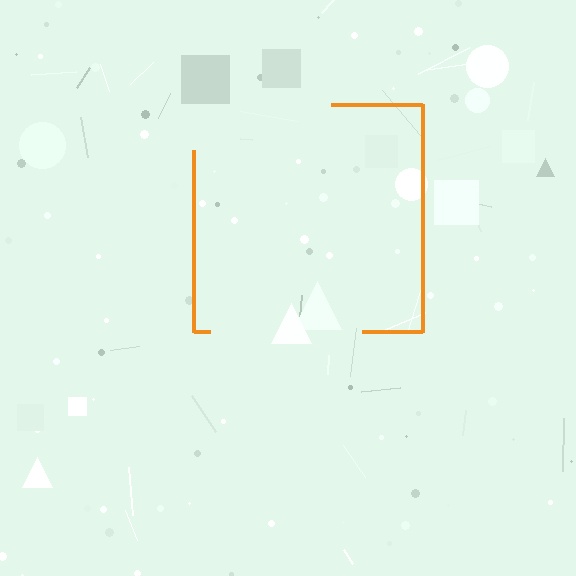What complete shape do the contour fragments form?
The contour fragments form a square.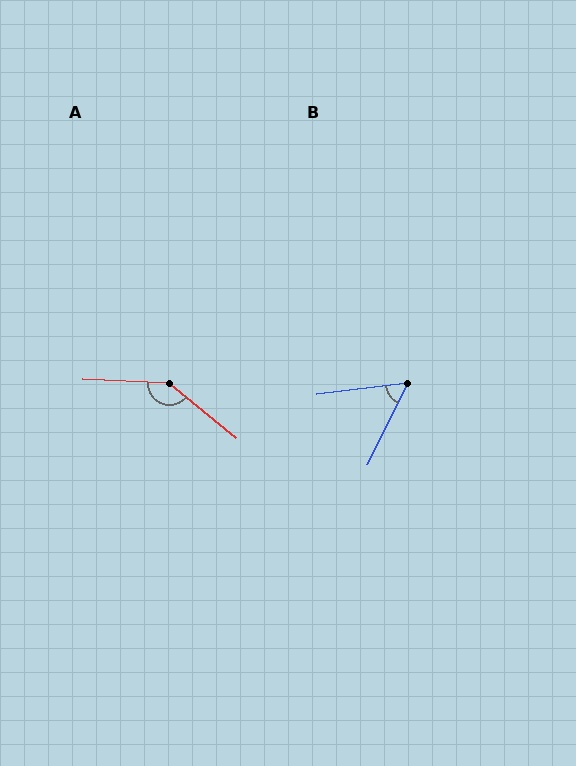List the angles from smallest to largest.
B (57°), A (143°).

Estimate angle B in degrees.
Approximately 57 degrees.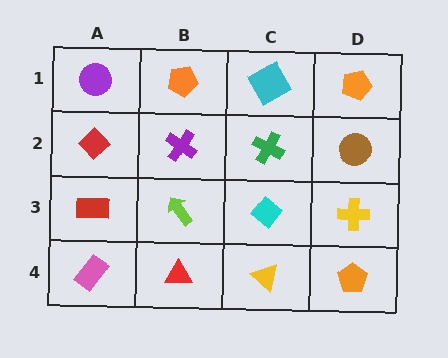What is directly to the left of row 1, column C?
An orange pentagon.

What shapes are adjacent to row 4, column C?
A cyan diamond (row 3, column C), a red triangle (row 4, column B), an orange pentagon (row 4, column D).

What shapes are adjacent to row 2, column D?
An orange pentagon (row 1, column D), a yellow cross (row 3, column D), a green cross (row 2, column C).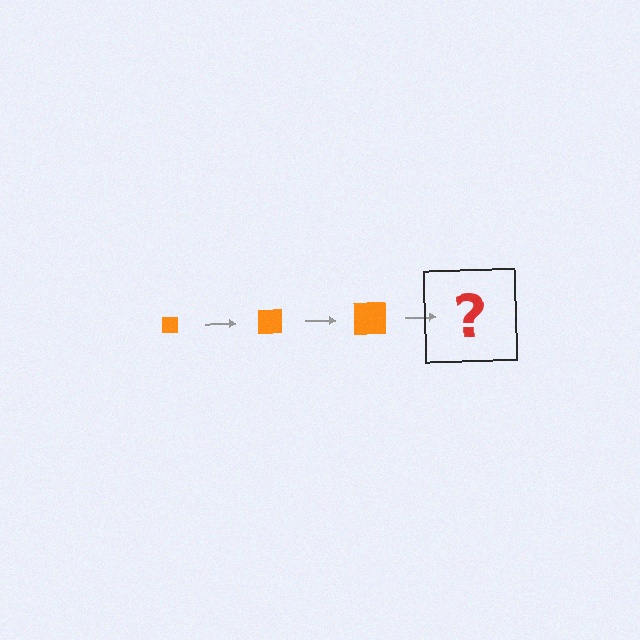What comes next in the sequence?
The next element should be an orange square, larger than the previous one.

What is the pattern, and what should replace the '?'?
The pattern is that the square gets progressively larger each step. The '?' should be an orange square, larger than the previous one.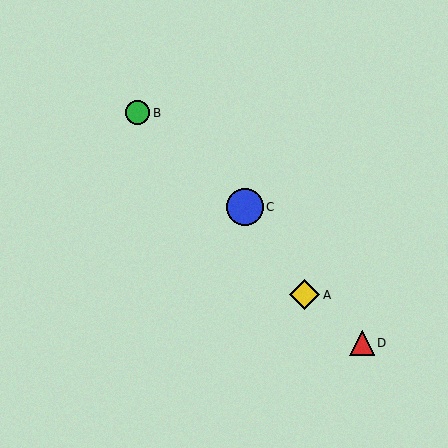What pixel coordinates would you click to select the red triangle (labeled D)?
Click at (362, 343) to select the red triangle D.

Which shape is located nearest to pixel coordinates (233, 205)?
The blue circle (labeled C) at (245, 207) is nearest to that location.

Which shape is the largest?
The blue circle (labeled C) is the largest.